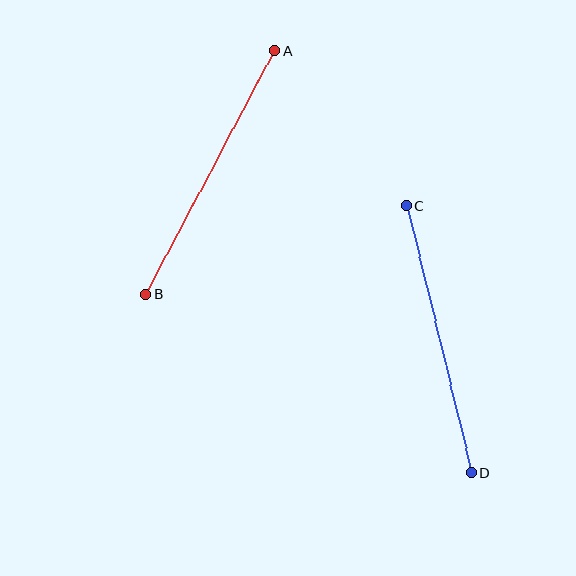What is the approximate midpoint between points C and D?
The midpoint is at approximately (439, 339) pixels.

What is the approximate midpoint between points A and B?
The midpoint is at approximately (210, 172) pixels.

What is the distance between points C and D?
The distance is approximately 275 pixels.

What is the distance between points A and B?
The distance is approximately 275 pixels.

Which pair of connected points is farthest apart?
Points A and B are farthest apart.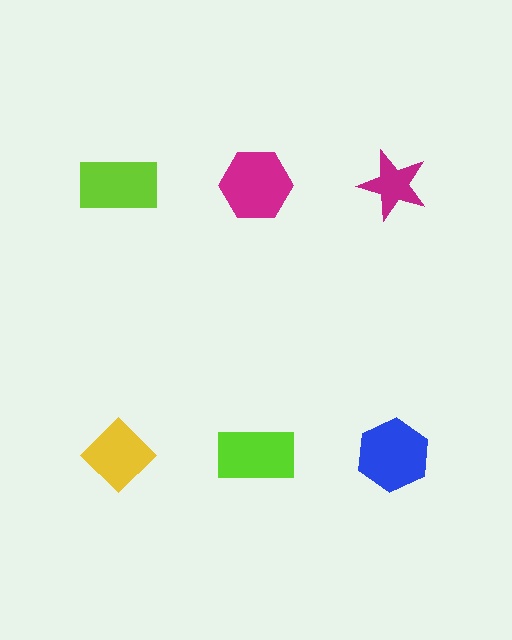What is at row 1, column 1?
A lime rectangle.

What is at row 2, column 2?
A lime rectangle.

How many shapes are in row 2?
3 shapes.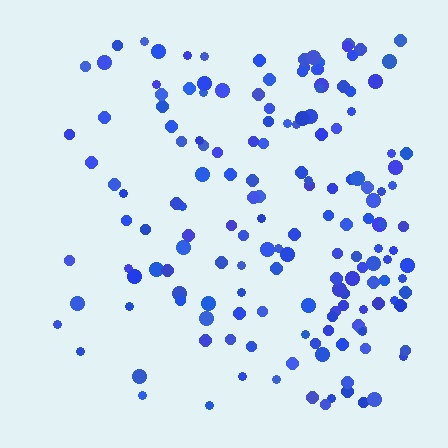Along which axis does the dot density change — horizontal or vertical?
Horizontal.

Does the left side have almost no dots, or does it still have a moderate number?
Still a moderate number, just noticeably fewer than the right.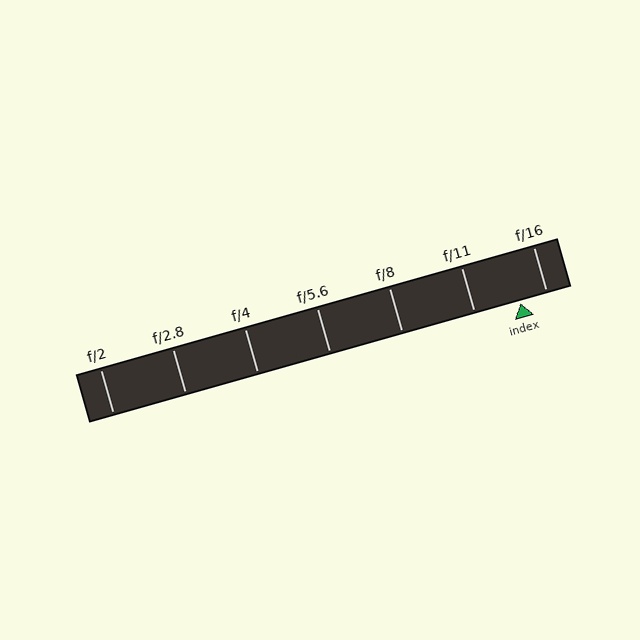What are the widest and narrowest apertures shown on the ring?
The widest aperture shown is f/2 and the narrowest is f/16.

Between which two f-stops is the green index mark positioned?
The index mark is between f/11 and f/16.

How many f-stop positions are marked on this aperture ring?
There are 7 f-stop positions marked.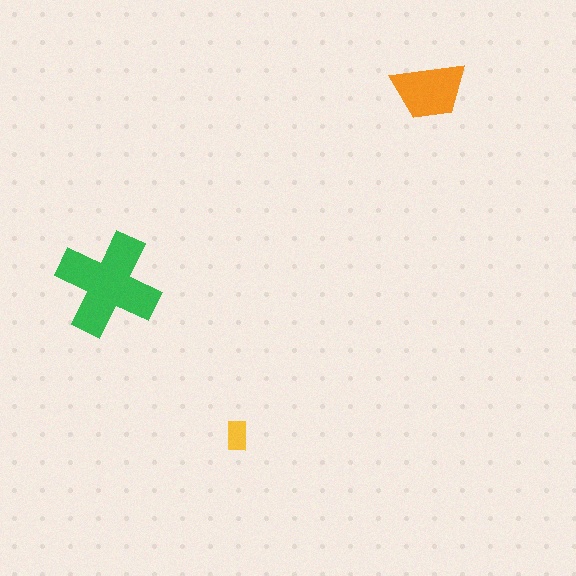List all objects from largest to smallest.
The green cross, the orange trapezoid, the yellow rectangle.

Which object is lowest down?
The yellow rectangle is bottommost.